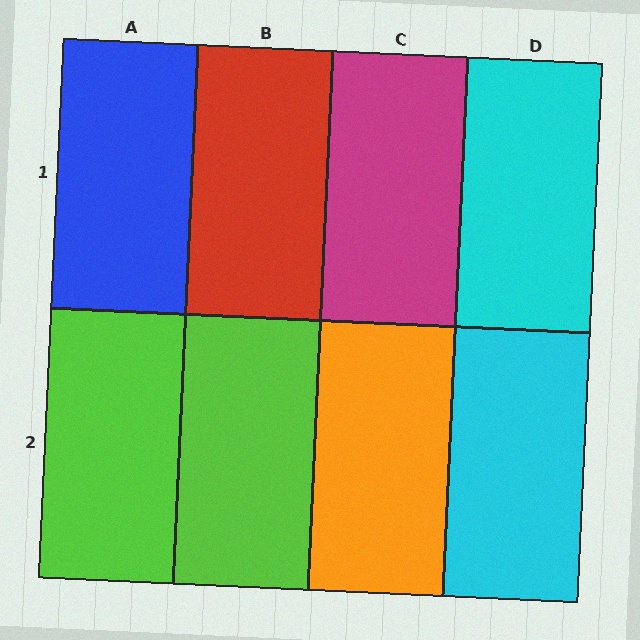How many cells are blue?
1 cell is blue.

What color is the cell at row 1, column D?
Cyan.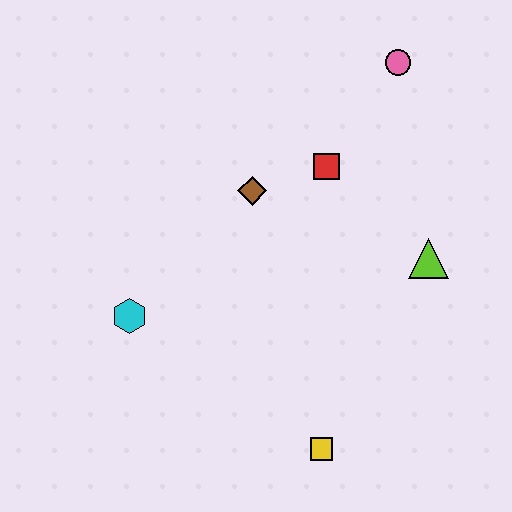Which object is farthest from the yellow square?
The pink circle is farthest from the yellow square.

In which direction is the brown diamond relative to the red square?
The brown diamond is to the left of the red square.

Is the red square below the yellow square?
No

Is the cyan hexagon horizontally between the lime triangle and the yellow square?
No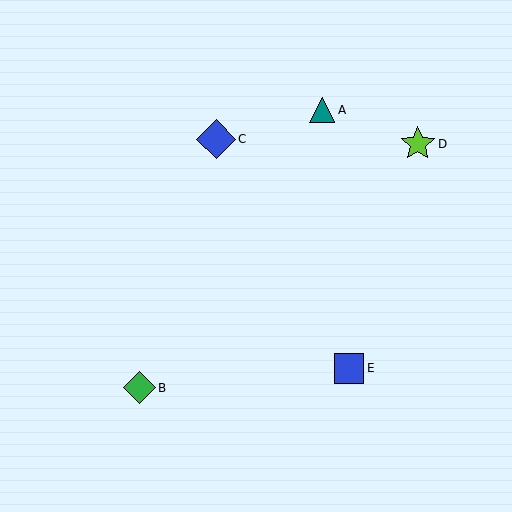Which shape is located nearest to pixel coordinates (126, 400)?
The green diamond (labeled B) at (139, 388) is nearest to that location.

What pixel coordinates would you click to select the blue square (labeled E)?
Click at (349, 368) to select the blue square E.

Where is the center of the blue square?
The center of the blue square is at (349, 368).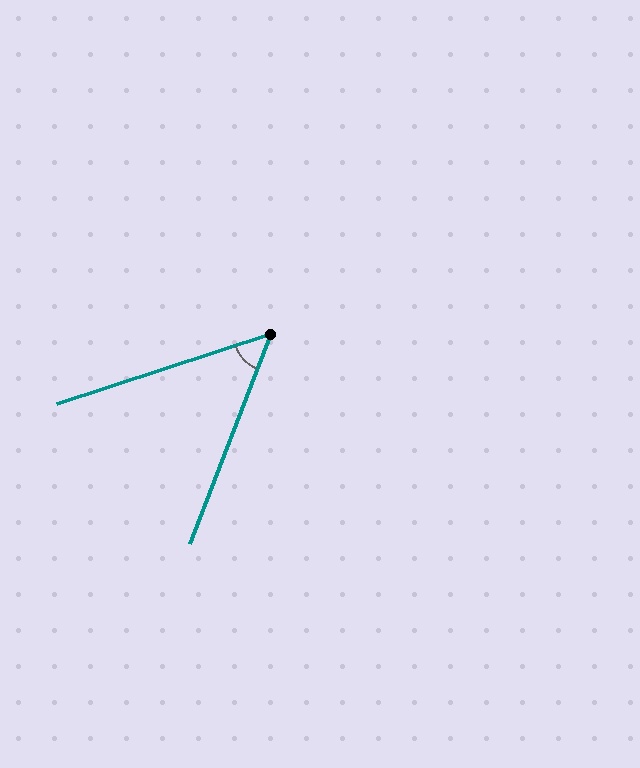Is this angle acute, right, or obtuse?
It is acute.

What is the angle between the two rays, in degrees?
Approximately 51 degrees.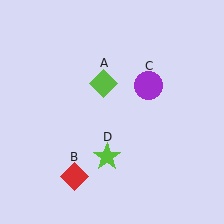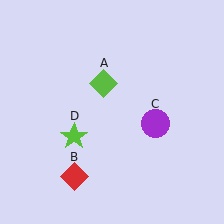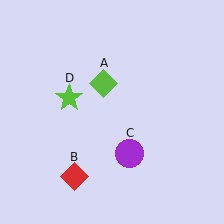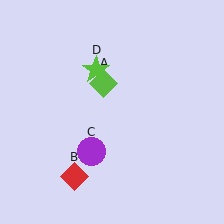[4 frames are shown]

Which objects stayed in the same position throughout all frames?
Lime diamond (object A) and red diamond (object B) remained stationary.